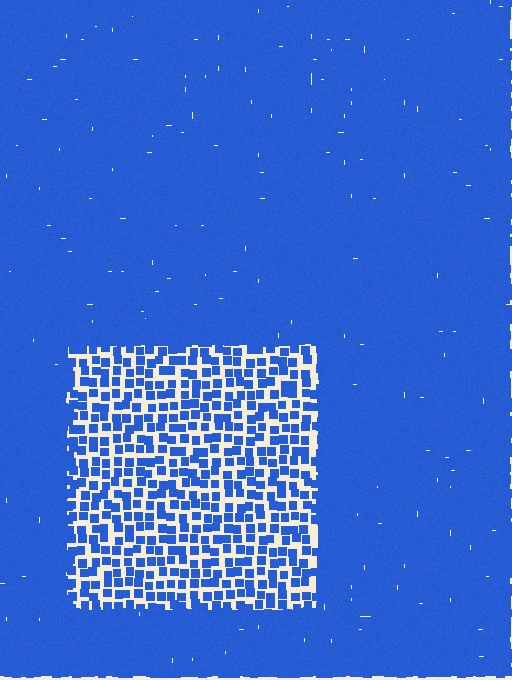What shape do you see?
I see a rectangle.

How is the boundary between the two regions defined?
The boundary is defined by a change in element density (approximately 2.8x ratio). All elements are the same color, size, and shape.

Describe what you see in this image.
The image contains small blue elements arranged at two different densities. A rectangle-shaped region is visible where the elements are less densely packed than the surrounding area.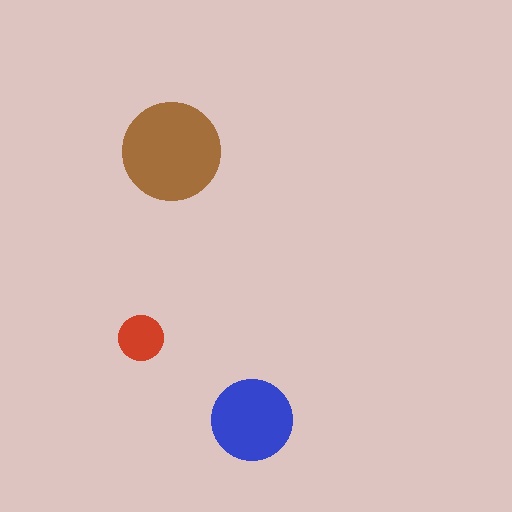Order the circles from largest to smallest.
the brown one, the blue one, the red one.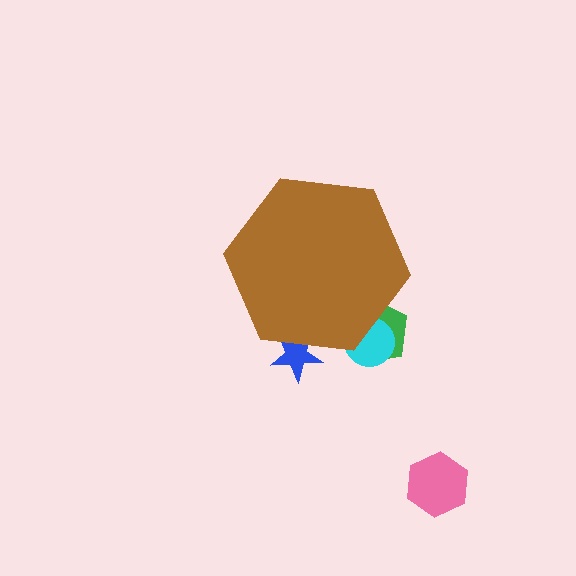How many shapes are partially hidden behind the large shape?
3 shapes are partially hidden.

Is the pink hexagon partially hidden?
No, the pink hexagon is fully visible.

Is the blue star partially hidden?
Yes, the blue star is partially hidden behind the brown hexagon.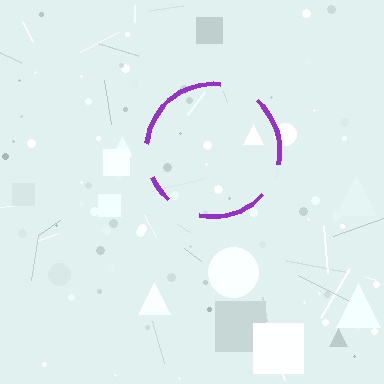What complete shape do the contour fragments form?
The contour fragments form a circle.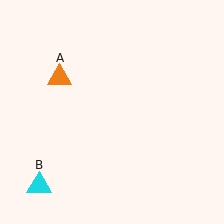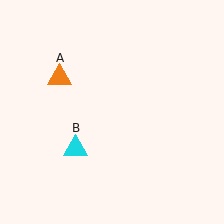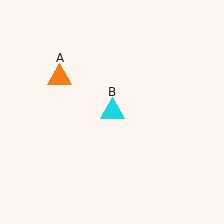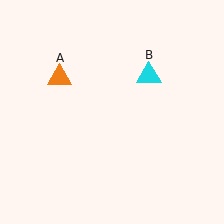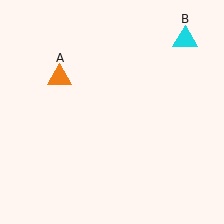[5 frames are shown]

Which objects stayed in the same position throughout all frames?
Orange triangle (object A) remained stationary.